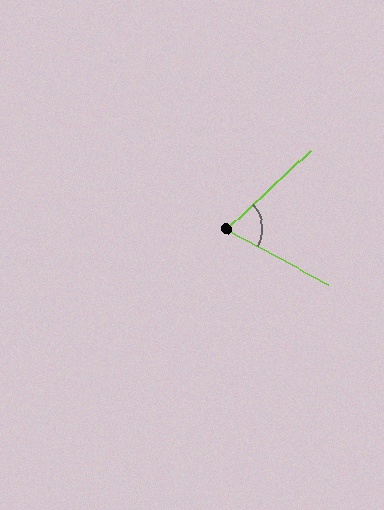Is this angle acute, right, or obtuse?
It is acute.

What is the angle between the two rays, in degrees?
Approximately 72 degrees.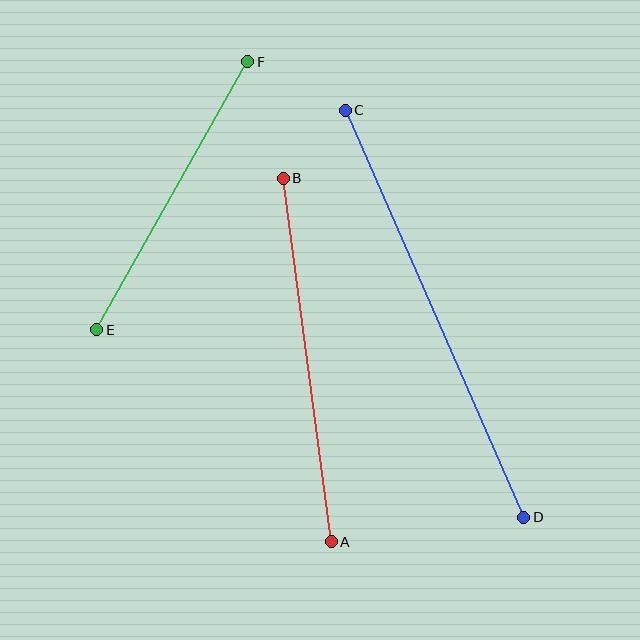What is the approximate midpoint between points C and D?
The midpoint is at approximately (435, 314) pixels.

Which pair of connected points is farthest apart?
Points C and D are farthest apart.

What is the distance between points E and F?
The distance is approximately 308 pixels.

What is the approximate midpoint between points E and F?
The midpoint is at approximately (172, 196) pixels.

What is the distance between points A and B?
The distance is approximately 367 pixels.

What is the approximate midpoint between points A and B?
The midpoint is at approximately (307, 360) pixels.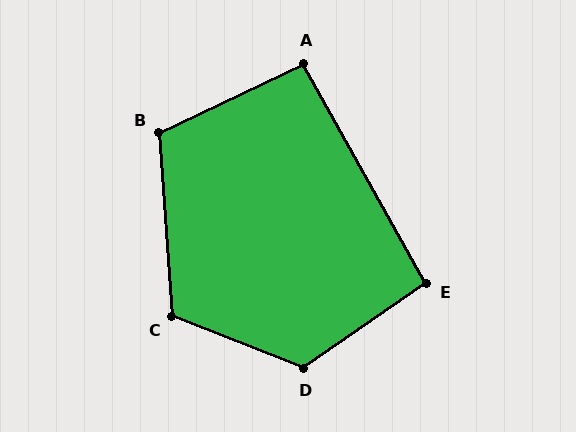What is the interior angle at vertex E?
Approximately 96 degrees (obtuse).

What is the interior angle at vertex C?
Approximately 116 degrees (obtuse).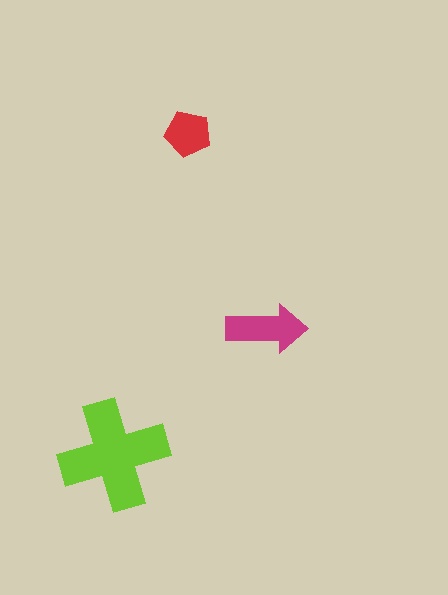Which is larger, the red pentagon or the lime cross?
The lime cross.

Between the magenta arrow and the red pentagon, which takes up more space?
The magenta arrow.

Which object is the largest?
The lime cross.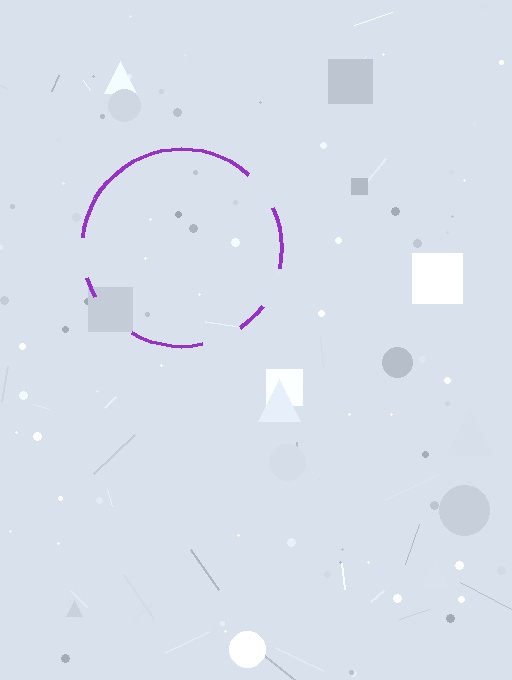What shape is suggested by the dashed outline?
The dashed outline suggests a circle.